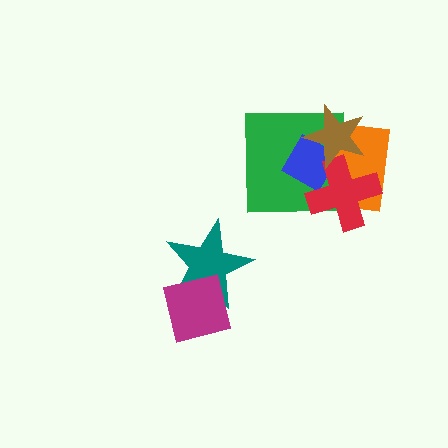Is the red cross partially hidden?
Yes, it is partially covered by another shape.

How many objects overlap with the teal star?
1 object overlaps with the teal star.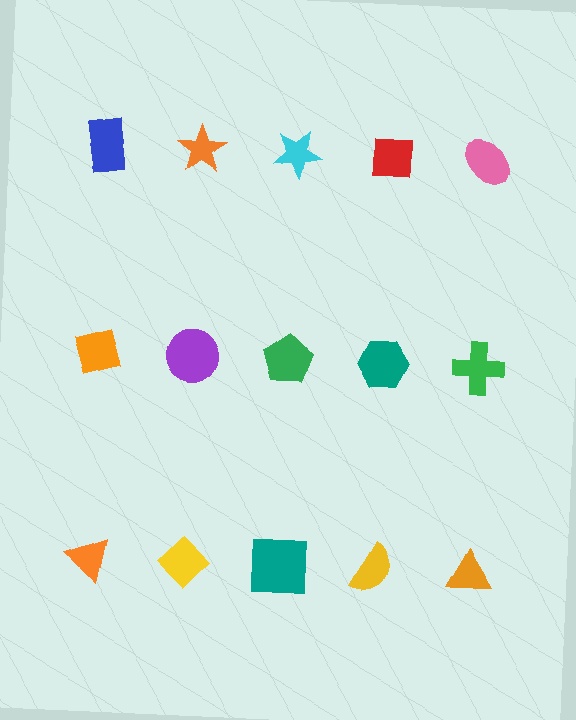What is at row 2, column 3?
A green pentagon.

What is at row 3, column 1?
An orange triangle.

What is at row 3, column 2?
A yellow diamond.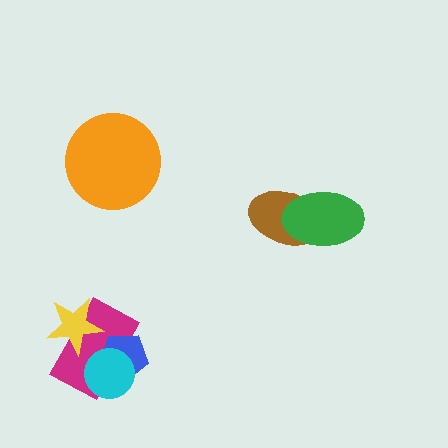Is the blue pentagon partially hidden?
Yes, it is partially covered by another shape.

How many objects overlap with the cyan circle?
2 objects overlap with the cyan circle.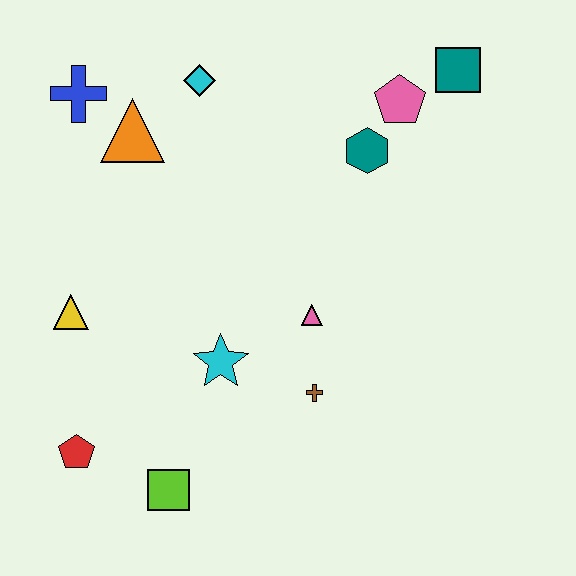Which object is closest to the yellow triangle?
The red pentagon is closest to the yellow triangle.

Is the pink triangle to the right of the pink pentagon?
No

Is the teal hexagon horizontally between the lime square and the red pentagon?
No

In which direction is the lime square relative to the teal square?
The lime square is below the teal square.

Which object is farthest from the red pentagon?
The teal square is farthest from the red pentagon.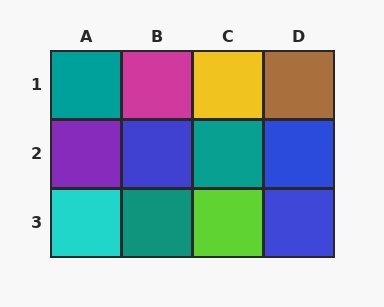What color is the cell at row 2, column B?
Blue.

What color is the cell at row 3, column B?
Teal.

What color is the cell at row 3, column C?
Lime.